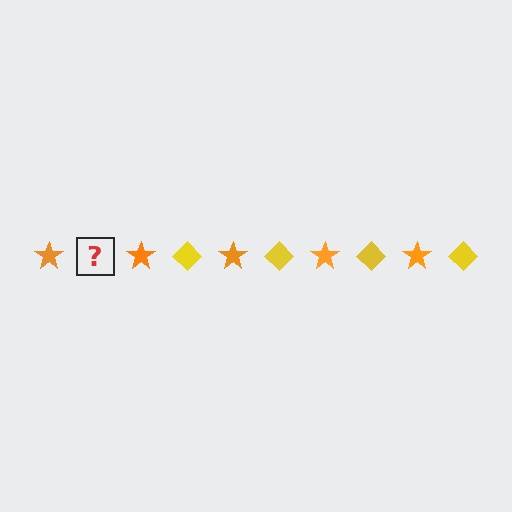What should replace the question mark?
The question mark should be replaced with a yellow diamond.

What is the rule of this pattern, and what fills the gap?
The rule is that the pattern alternates between orange star and yellow diamond. The gap should be filled with a yellow diamond.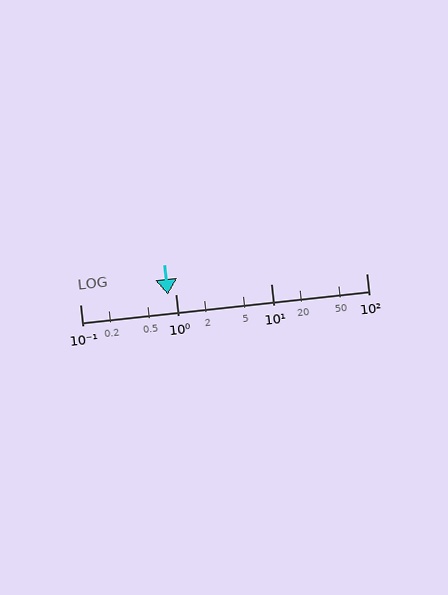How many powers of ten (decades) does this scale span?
The scale spans 3 decades, from 0.1 to 100.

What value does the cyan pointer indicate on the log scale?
The pointer indicates approximately 0.83.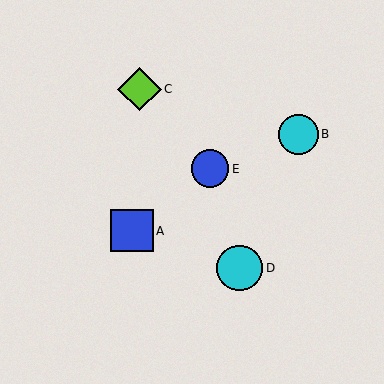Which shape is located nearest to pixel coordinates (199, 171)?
The blue circle (labeled E) at (210, 169) is nearest to that location.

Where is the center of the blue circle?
The center of the blue circle is at (210, 169).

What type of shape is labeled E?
Shape E is a blue circle.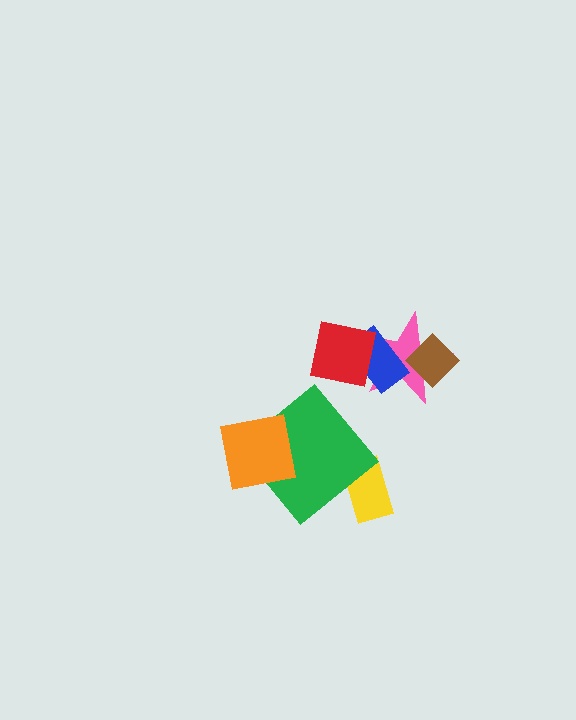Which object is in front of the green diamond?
The orange square is in front of the green diamond.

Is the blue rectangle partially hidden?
Yes, it is partially covered by another shape.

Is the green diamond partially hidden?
Yes, it is partially covered by another shape.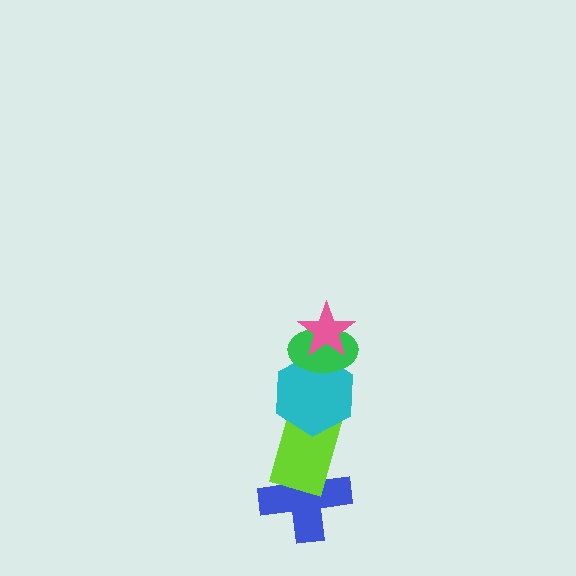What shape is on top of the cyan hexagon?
The green ellipse is on top of the cyan hexagon.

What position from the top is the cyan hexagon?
The cyan hexagon is 3rd from the top.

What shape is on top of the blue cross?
The lime rectangle is on top of the blue cross.